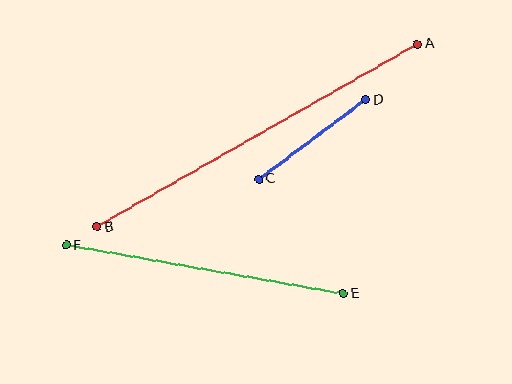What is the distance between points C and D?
The distance is approximately 133 pixels.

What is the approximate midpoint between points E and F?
The midpoint is at approximately (205, 269) pixels.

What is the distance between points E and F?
The distance is approximately 281 pixels.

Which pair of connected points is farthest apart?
Points A and B are farthest apart.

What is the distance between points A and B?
The distance is approximately 369 pixels.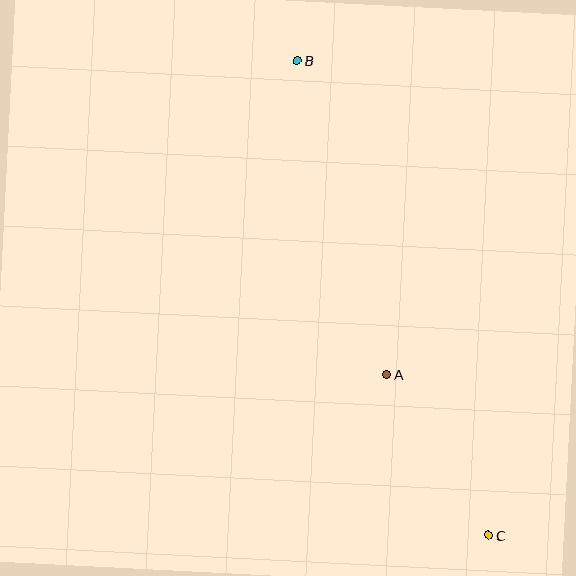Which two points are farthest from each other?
Points B and C are farthest from each other.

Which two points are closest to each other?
Points A and C are closest to each other.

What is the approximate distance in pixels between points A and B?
The distance between A and B is approximately 326 pixels.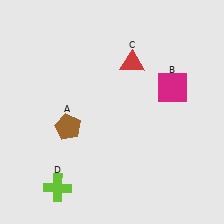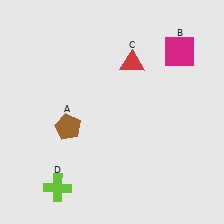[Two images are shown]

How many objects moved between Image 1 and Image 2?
1 object moved between the two images.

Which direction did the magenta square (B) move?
The magenta square (B) moved up.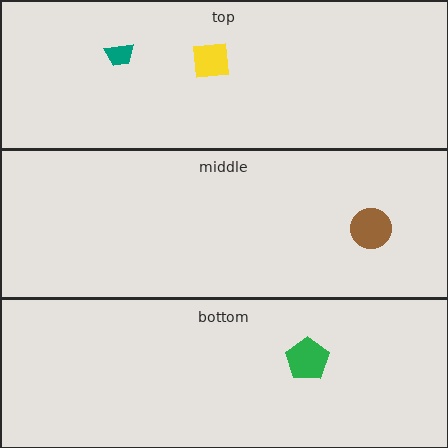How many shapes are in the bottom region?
1.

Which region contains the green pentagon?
The bottom region.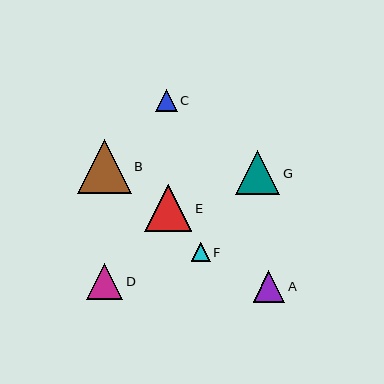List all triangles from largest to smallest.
From largest to smallest: B, E, G, D, A, C, F.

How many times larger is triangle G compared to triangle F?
Triangle G is approximately 2.3 times the size of triangle F.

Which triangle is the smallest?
Triangle F is the smallest with a size of approximately 19 pixels.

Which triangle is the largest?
Triangle B is the largest with a size of approximately 54 pixels.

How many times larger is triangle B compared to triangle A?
Triangle B is approximately 1.7 times the size of triangle A.